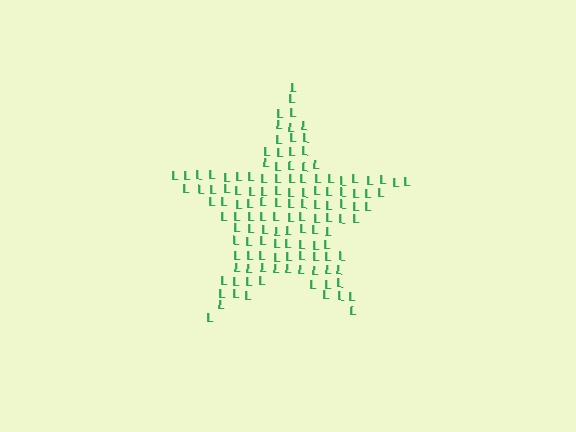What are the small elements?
The small elements are letter L's.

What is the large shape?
The large shape is a star.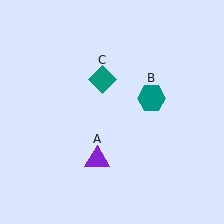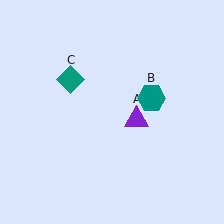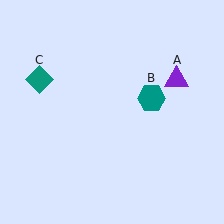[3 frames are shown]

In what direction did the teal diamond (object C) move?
The teal diamond (object C) moved left.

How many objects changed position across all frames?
2 objects changed position: purple triangle (object A), teal diamond (object C).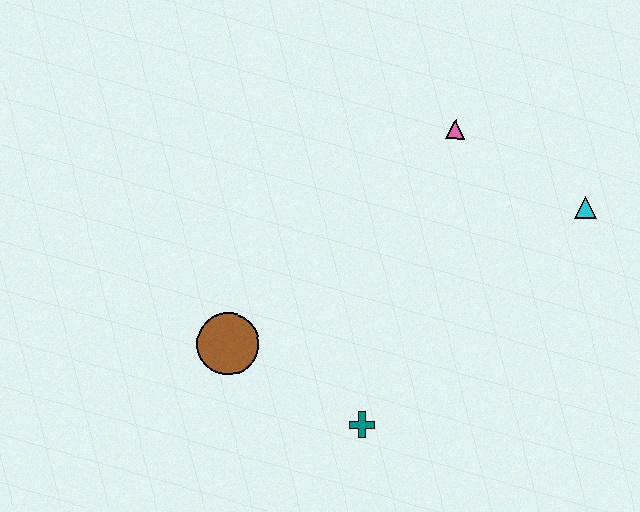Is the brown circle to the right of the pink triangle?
No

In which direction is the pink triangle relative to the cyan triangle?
The pink triangle is to the left of the cyan triangle.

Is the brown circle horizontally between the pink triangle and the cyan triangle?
No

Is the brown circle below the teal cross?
No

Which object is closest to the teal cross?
The brown circle is closest to the teal cross.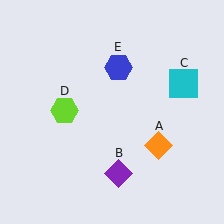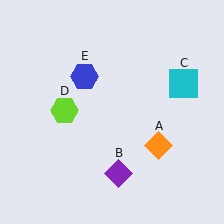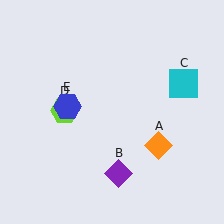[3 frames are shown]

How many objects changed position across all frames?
1 object changed position: blue hexagon (object E).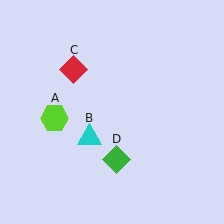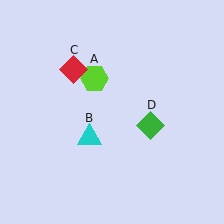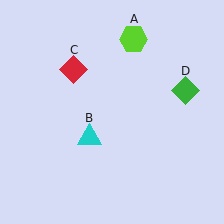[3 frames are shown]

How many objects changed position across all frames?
2 objects changed position: lime hexagon (object A), green diamond (object D).